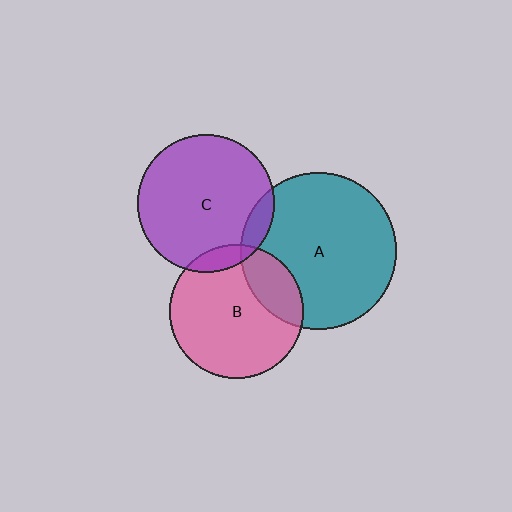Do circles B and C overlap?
Yes.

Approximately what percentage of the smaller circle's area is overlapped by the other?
Approximately 10%.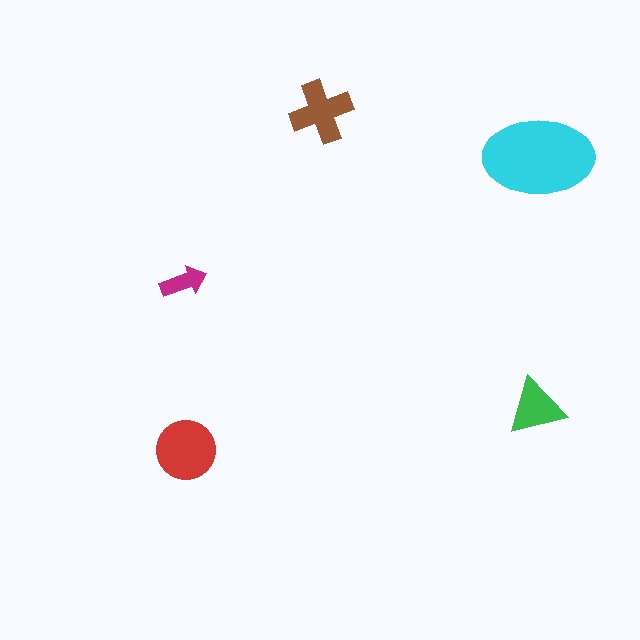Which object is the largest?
The cyan ellipse.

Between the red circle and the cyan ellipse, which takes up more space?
The cyan ellipse.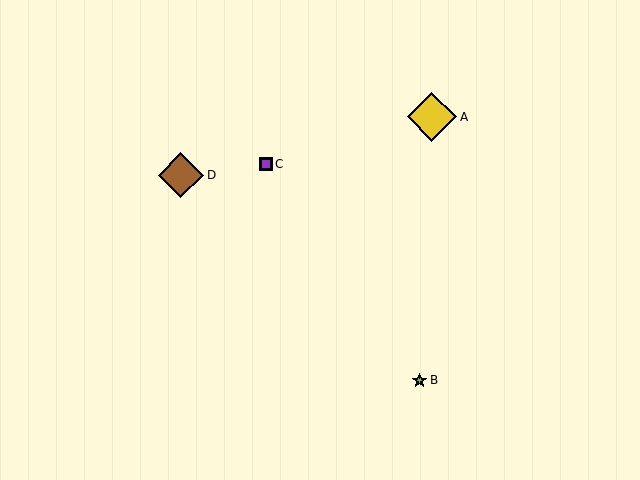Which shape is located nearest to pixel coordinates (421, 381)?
The lime star (labeled B) at (420, 380) is nearest to that location.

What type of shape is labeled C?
Shape C is a purple square.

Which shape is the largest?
The yellow diamond (labeled A) is the largest.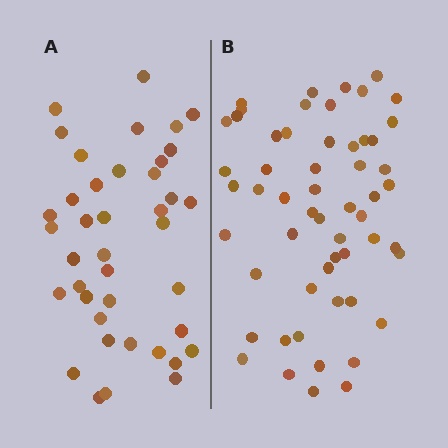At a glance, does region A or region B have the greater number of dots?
Region B (the right region) has more dots.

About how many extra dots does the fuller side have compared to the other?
Region B has approximately 15 more dots than region A.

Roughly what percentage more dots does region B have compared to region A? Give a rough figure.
About 40% more.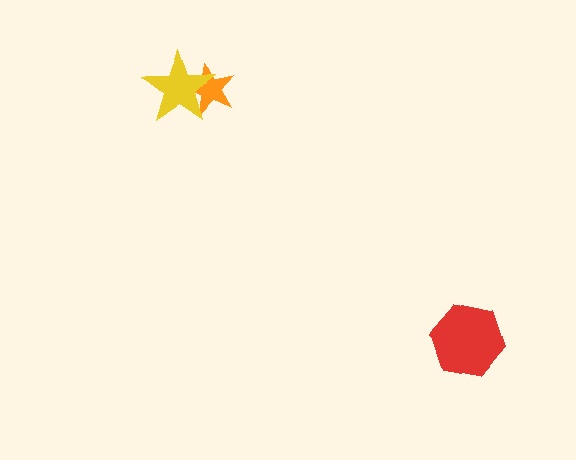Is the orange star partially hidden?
Yes, it is partially covered by another shape.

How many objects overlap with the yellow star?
1 object overlaps with the yellow star.